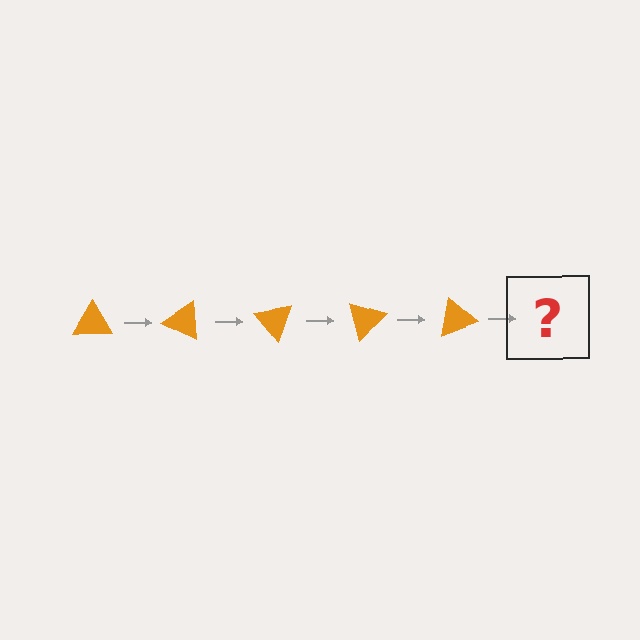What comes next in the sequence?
The next element should be an orange triangle rotated 125 degrees.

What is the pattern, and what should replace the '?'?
The pattern is that the triangle rotates 25 degrees each step. The '?' should be an orange triangle rotated 125 degrees.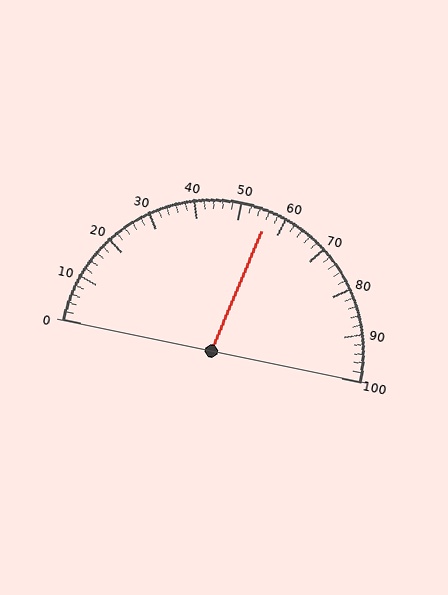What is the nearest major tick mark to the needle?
The nearest major tick mark is 60.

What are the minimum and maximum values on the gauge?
The gauge ranges from 0 to 100.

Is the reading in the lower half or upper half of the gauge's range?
The reading is in the upper half of the range (0 to 100).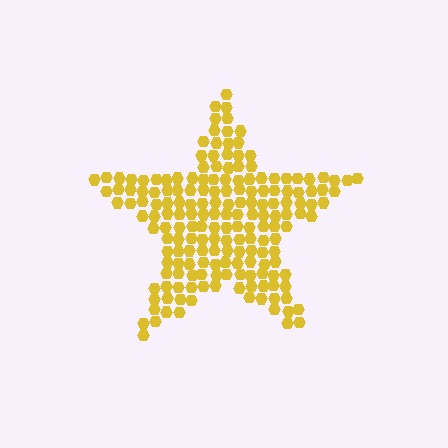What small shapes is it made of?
It is made of small hexagons.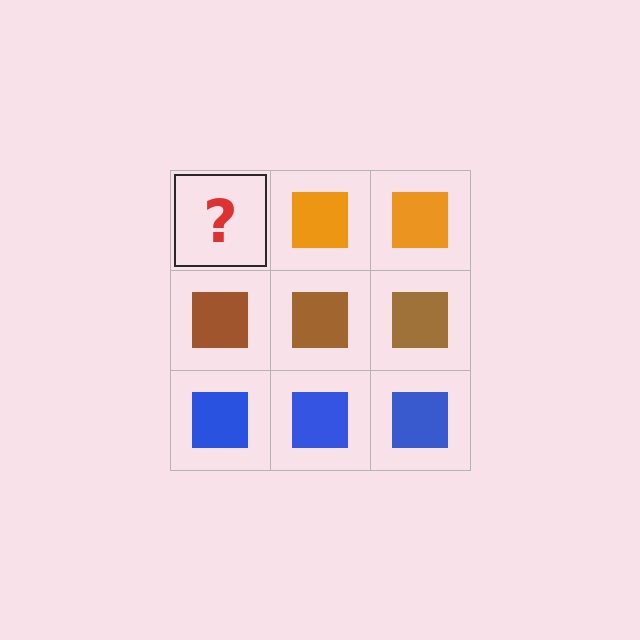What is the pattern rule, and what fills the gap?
The rule is that each row has a consistent color. The gap should be filled with an orange square.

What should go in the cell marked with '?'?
The missing cell should contain an orange square.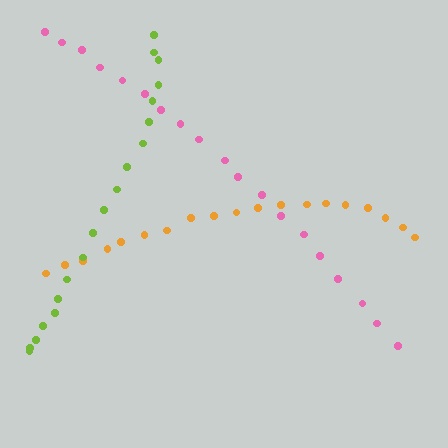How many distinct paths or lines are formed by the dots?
There are 3 distinct paths.